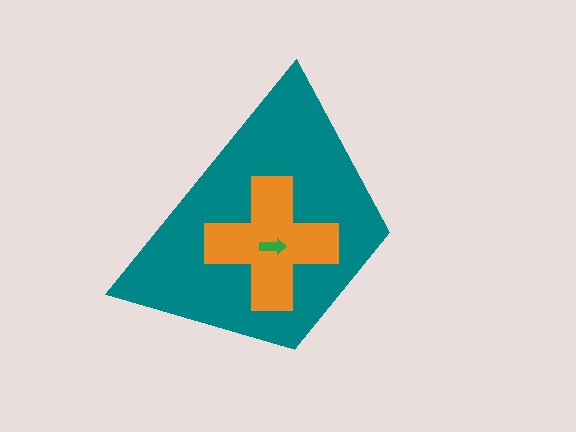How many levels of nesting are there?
3.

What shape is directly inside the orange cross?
The green arrow.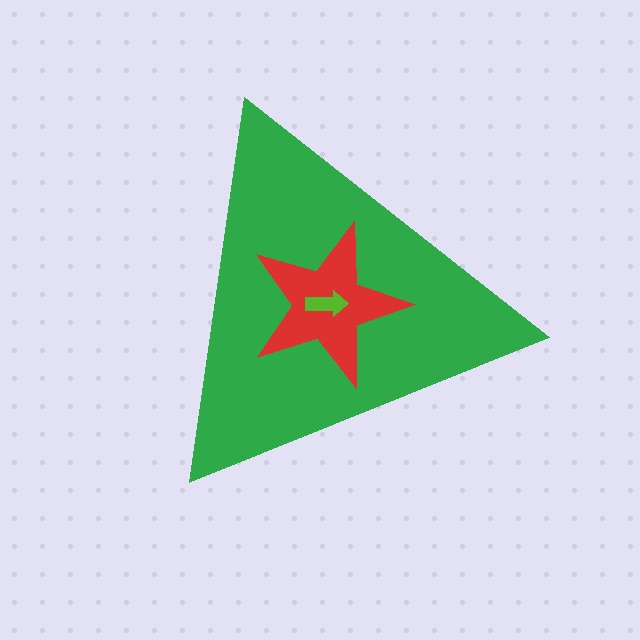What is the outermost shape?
The green triangle.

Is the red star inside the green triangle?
Yes.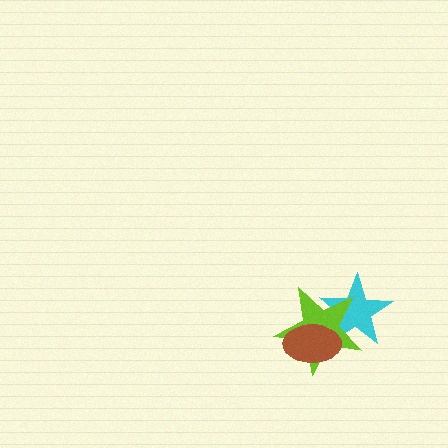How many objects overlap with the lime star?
2 objects overlap with the lime star.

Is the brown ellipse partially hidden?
No, no other shape covers it.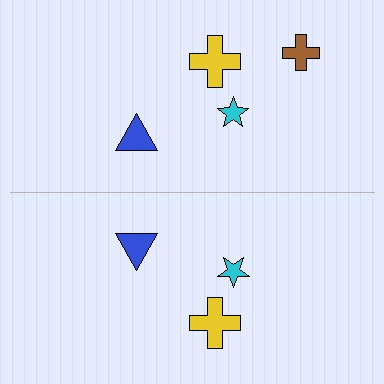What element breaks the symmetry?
A brown cross is missing from the bottom side.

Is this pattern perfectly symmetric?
No, the pattern is not perfectly symmetric. A brown cross is missing from the bottom side.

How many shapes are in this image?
There are 7 shapes in this image.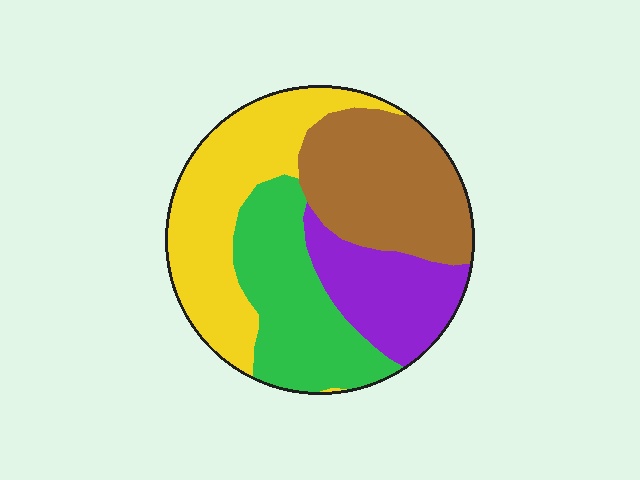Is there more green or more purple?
Green.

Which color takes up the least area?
Purple, at roughly 20%.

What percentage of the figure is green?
Green covers around 25% of the figure.